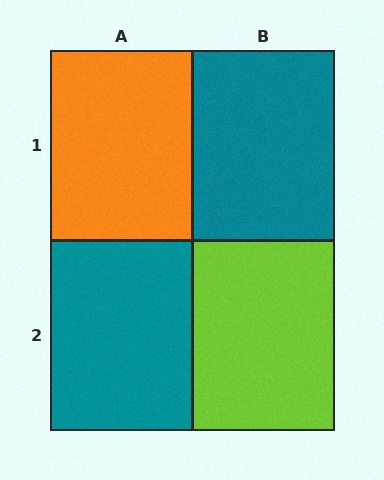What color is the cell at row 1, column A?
Orange.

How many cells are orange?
1 cell is orange.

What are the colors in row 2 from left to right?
Teal, lime.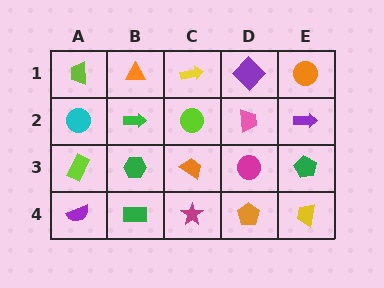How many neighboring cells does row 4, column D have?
3.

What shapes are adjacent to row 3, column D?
A pink trapezoid (row 2, column D), an orange pentagon (row 4, column D), an orange trapezoid (row 3, column C), a green pentagon (row 3, column E).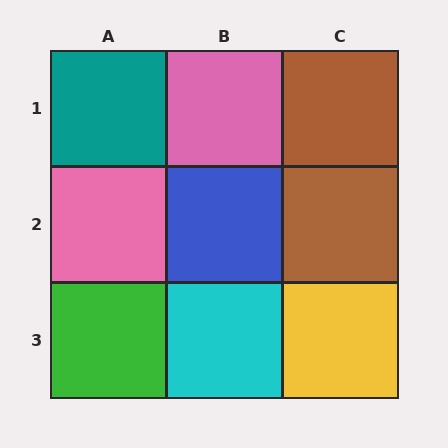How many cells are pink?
2 cells are pink.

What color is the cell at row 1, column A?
Teal.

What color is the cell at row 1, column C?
Brown.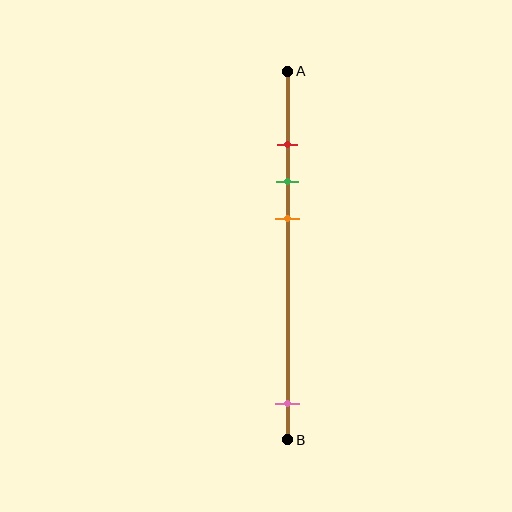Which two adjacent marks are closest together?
The red and green marks are the closest adjacent pair.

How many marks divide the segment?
There are 4 marks dividing the segment.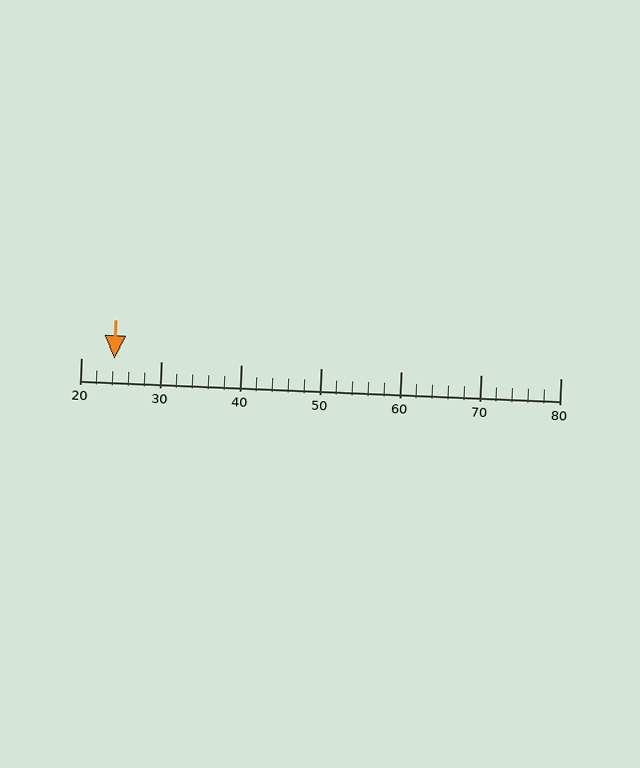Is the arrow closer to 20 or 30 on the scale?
The arrow is closer to 20.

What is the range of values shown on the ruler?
The ruler shows values from 20 to 80.